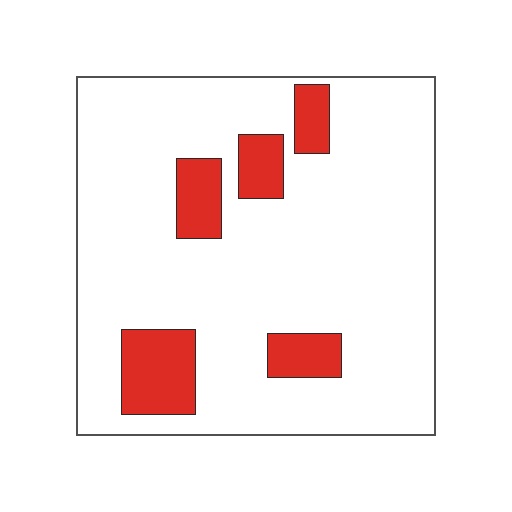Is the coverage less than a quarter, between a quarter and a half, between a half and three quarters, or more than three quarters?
Less than a quarter.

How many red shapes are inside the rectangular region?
5.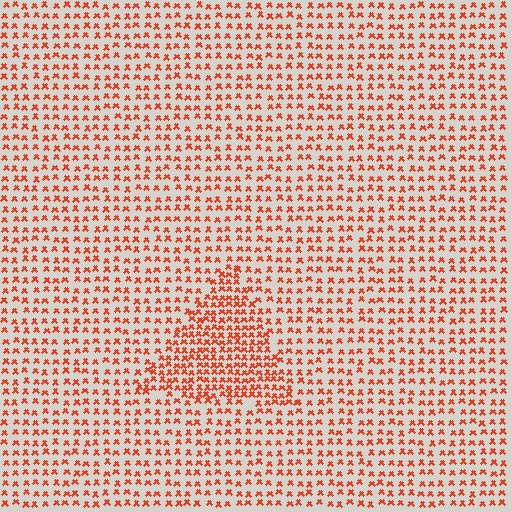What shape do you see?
I see a triangle.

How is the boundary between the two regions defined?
The boundary is defined by a change in element density (approximately 1.8x ratio). All elements are the same color, size, and shape.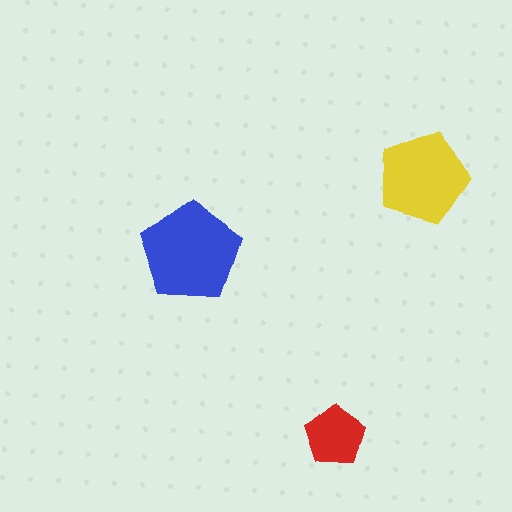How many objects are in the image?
There are 3 objects in the image.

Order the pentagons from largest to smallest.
the blue one, the yellow one, the red one.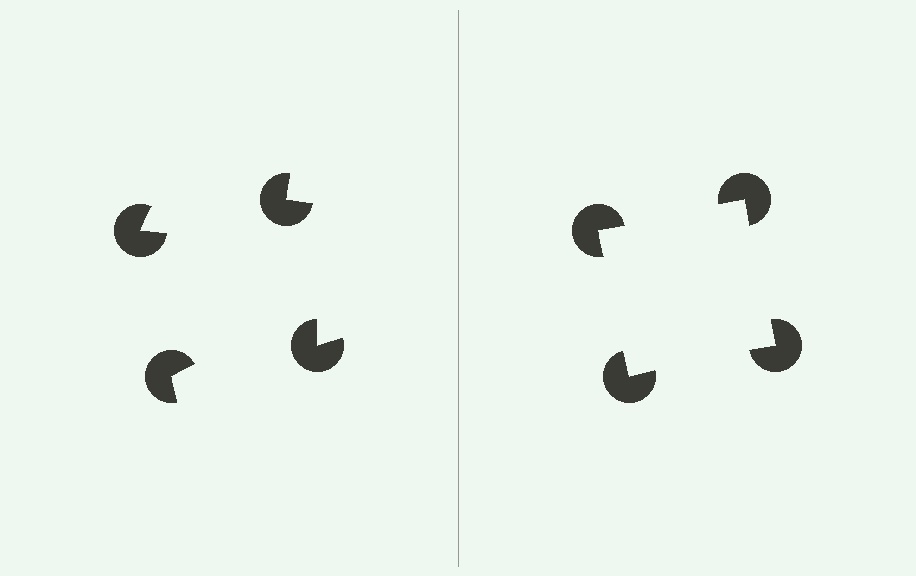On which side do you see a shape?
An illusory square appears on the right side. On the left side the wedge cuts are rotated, so no coherent shape forms.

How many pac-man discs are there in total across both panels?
8 — 4 on each side.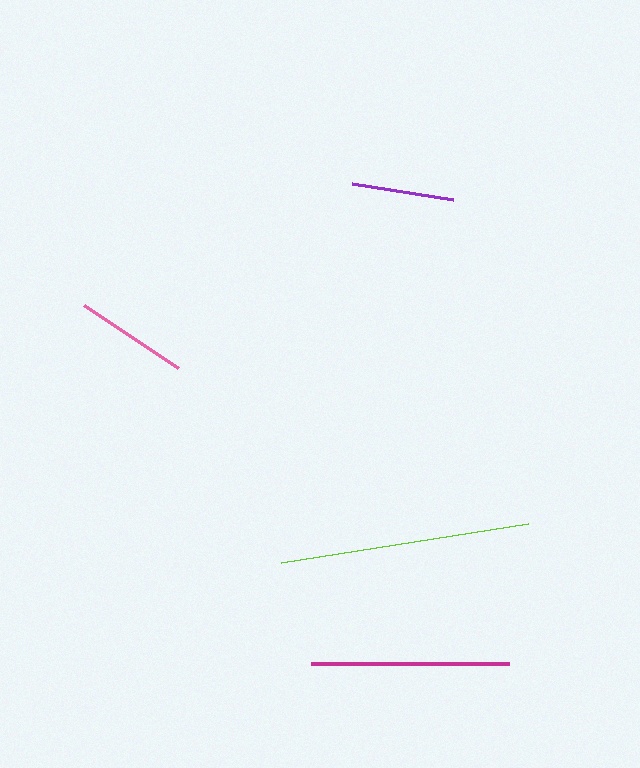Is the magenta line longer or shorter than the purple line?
The magenta line is longer than the purple line.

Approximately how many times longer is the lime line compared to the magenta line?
The lime line is approximately 1.3 times the length of the magenta line.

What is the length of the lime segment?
The lime segment is approximately 250 pixels long.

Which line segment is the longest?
The lime line is the longest at approximately 250 pixels.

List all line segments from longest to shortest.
From longest to shortest: lime, magenta, pink, purple.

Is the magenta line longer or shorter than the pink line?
The magenta line is longer than the pink line.